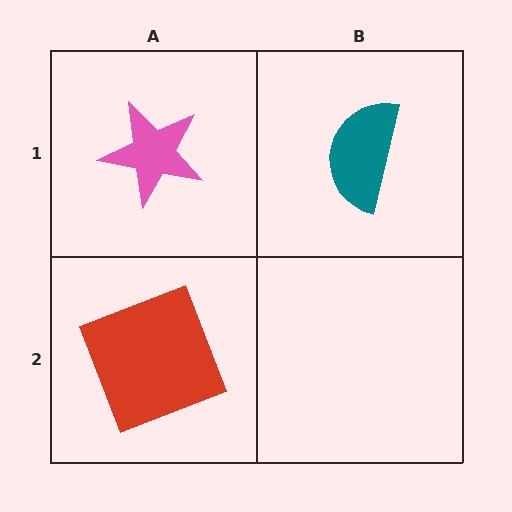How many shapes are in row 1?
2 shapes.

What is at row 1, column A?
A pink star.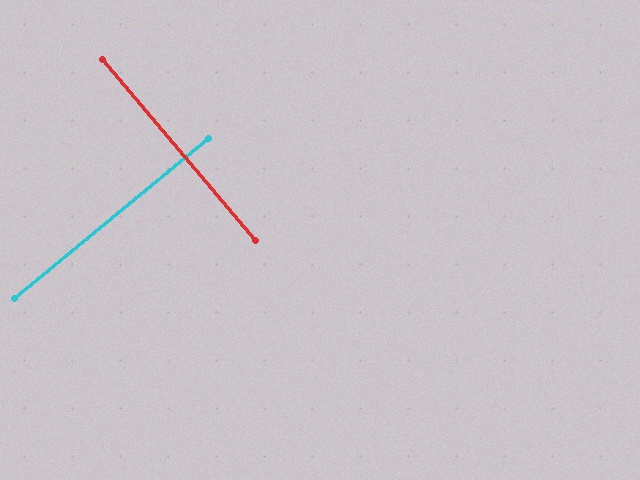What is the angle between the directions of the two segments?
Approximately 89 degrees.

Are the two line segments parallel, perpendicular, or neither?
Perpendicular — they meet at approximately 89°.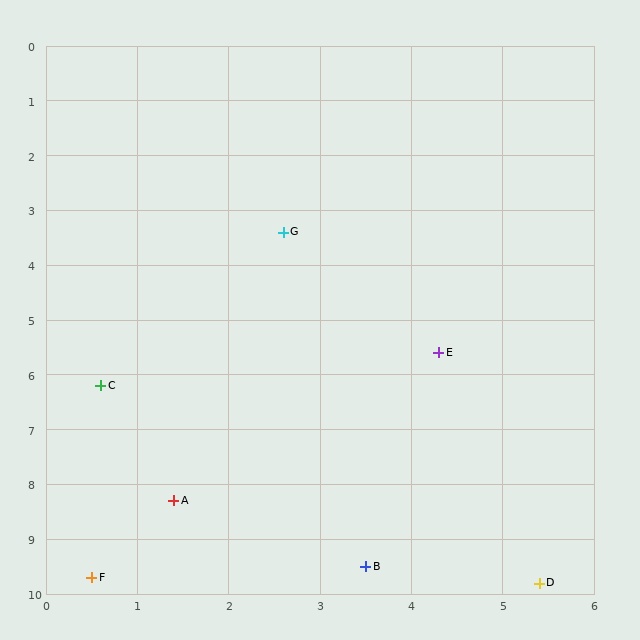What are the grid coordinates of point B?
Point B is at approximately (3.5, 9.5).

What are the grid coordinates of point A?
Point A is at approximately (1.4, 8.3).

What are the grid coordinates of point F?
Point F is at approximately (0.5, 9.7).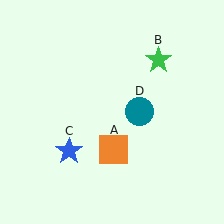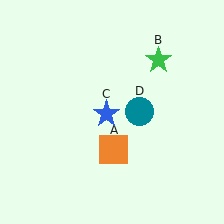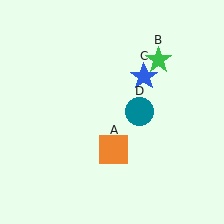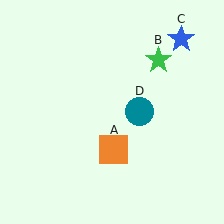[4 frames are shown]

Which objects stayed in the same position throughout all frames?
Orange square (object A) and green star (object B) and teal circle (object D) remained stationary.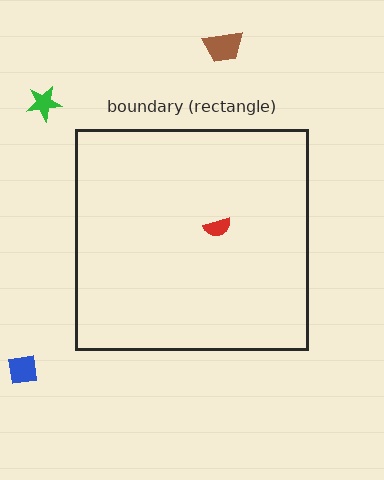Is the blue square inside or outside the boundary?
Outside.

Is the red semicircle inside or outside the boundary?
Inside.